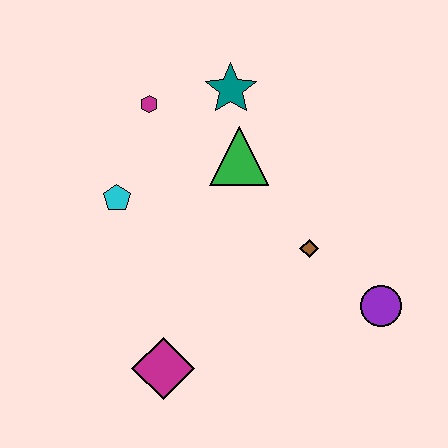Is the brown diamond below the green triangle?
Yes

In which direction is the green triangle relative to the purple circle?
The green triangle is above the purple circle.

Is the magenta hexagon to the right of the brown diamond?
No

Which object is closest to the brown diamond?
The purple circle is closest to the brown diamond.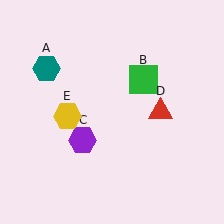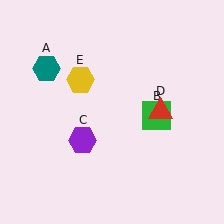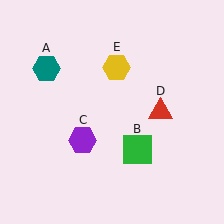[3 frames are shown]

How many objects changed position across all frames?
2 objects changed position: green square (object B), yellow hexagon (object E).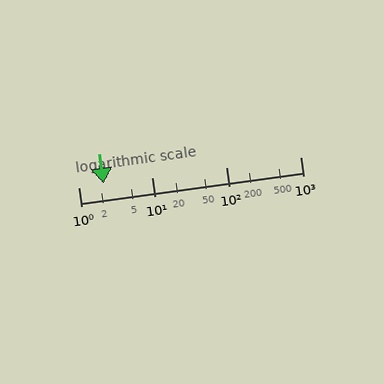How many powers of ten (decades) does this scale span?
The scale spans 3 decades, from 1 to 1000.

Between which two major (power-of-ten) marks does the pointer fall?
The pointer is between 1 and 10.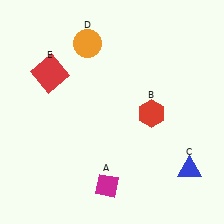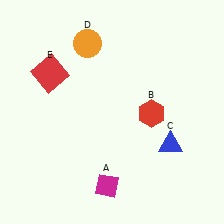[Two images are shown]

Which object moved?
The blue triangle (C) moved up.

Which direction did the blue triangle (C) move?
The blue triangle (C) moved up.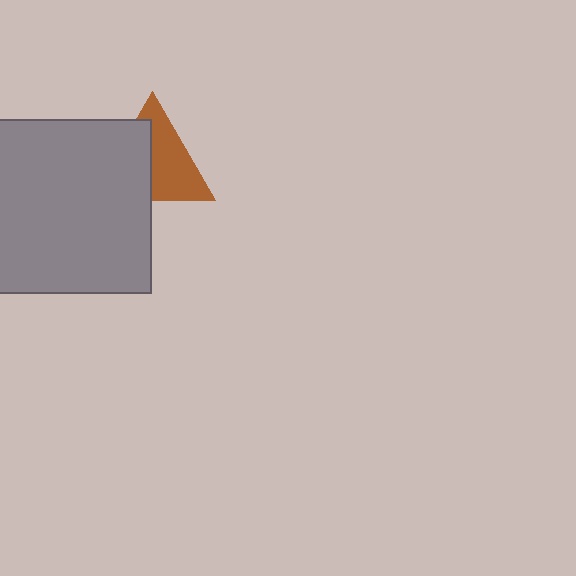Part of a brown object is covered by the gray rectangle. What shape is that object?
It is a triangle.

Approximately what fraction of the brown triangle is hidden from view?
Roughly 45% of the brown triangle is hidden behind the gray rectangle.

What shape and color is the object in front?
The object in front is a gray rectangle.